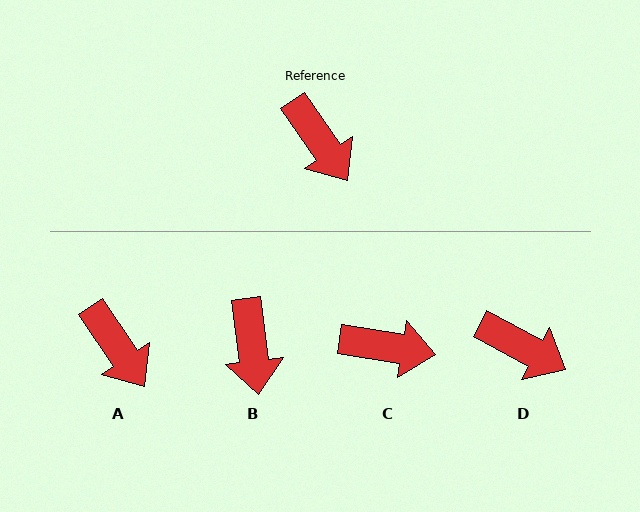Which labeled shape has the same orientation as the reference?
A.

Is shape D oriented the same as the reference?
No, it is off by about 28 degrees.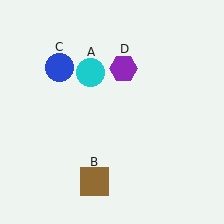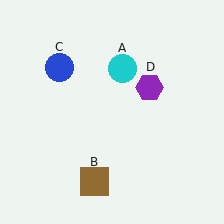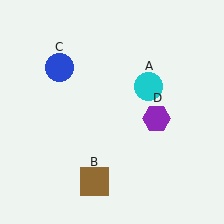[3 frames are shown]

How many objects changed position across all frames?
2 objects changed position: cyan circle (object A), purple hexagon (object D).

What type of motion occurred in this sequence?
The cyan circle (object A), purple hexagon (object D) rotated clockwise around the center of the scene.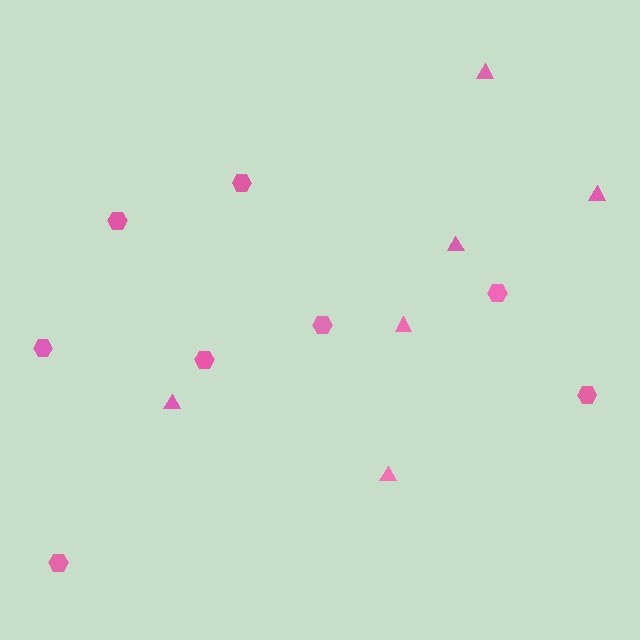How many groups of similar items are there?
There are 2 groups: one group of hexagons (8) and one group of triangles (6).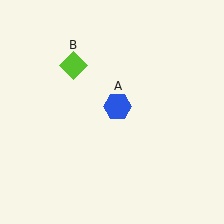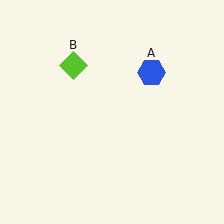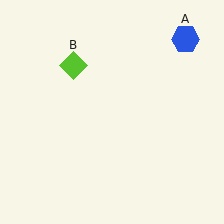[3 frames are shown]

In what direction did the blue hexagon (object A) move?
The blue hexagon (object A) moved up and to the right.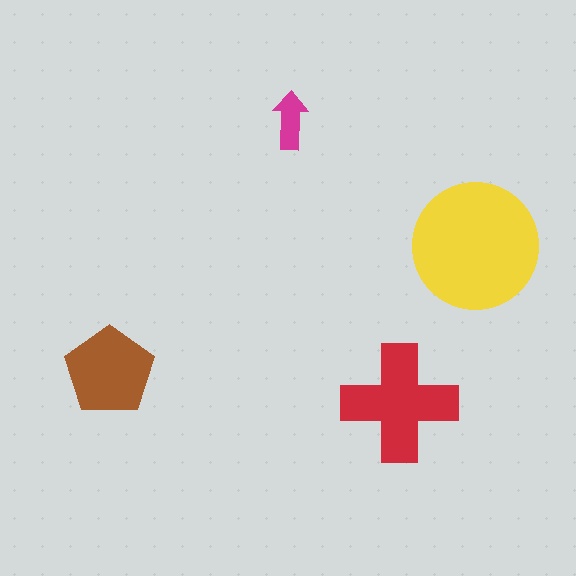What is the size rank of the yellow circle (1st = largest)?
1st.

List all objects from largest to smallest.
The yellow circle, the red cross, the brown pentagon, the magenta arrow.